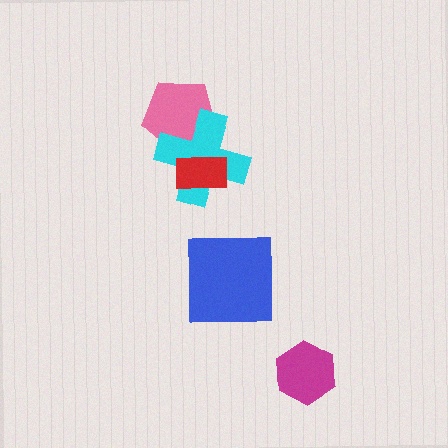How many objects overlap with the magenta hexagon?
0 objects overlap with the magenta hexagon.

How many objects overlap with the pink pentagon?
1 object overlaps with the pink pentagon.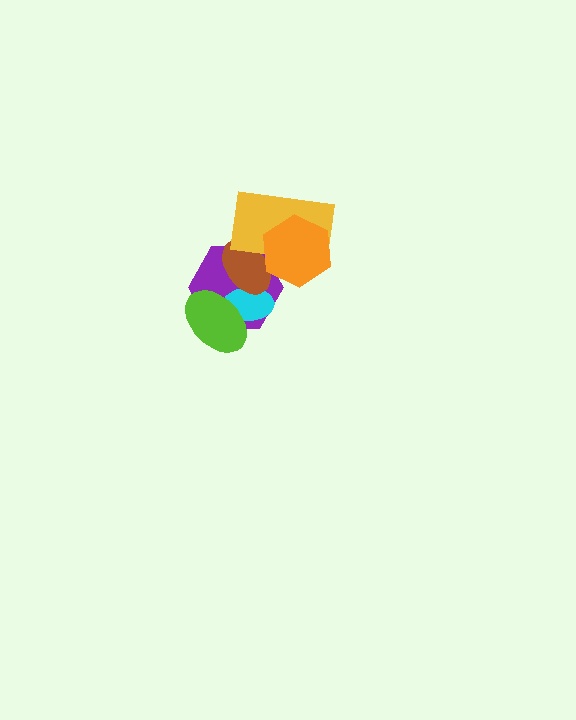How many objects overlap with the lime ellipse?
2 objects overlap with the lime ellipse.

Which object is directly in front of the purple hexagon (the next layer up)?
The cyan ellipse is directly in front of the purple hexagon.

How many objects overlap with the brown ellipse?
4 objects overlap with the brown ellipse.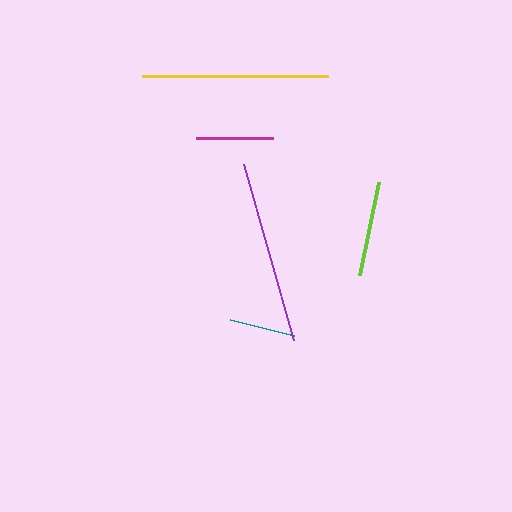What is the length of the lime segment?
The lime segment is approximately 95 pixels long.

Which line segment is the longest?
The yellow line is the longest at approximately 186 pixels.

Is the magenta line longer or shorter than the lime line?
The lime line is longer than the magenta line.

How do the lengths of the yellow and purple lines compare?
The yellow and purple lines are approximately the same length.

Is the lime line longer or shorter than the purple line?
The purple line is longer than the lime line.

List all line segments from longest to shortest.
From longest to shortest: yellow, purple, lime, magenta, teal.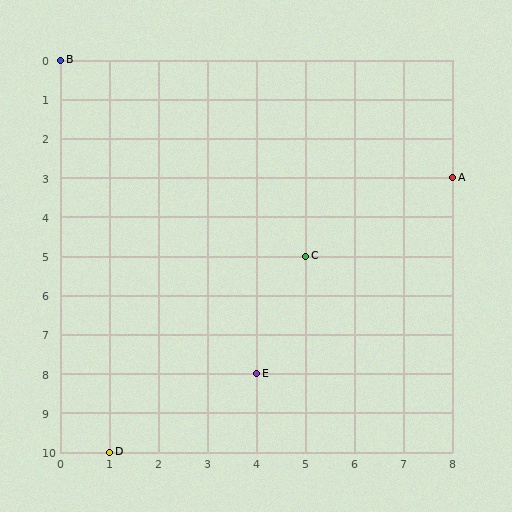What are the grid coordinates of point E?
Point E is at grid coordinates (4, 8).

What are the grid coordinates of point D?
Point D is at grid coordinates (1, 10).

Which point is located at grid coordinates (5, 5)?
Point C is at (5, 5).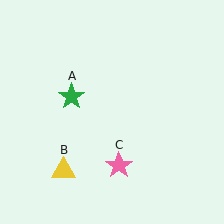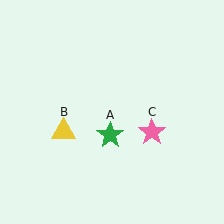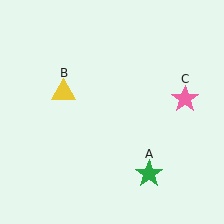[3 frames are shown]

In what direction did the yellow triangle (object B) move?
The yellow triangle (object B) moved up.